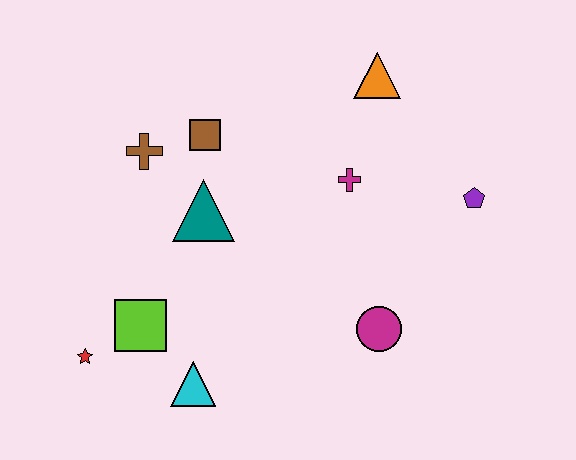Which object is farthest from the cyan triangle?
The orange triangle is farthest from the cyan triangle.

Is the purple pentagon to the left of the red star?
No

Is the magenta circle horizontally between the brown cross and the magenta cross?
No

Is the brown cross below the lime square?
No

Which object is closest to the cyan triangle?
The lime square is closest to the cyan triangle.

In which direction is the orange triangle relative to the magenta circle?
The orange triangle is above the magenta circle.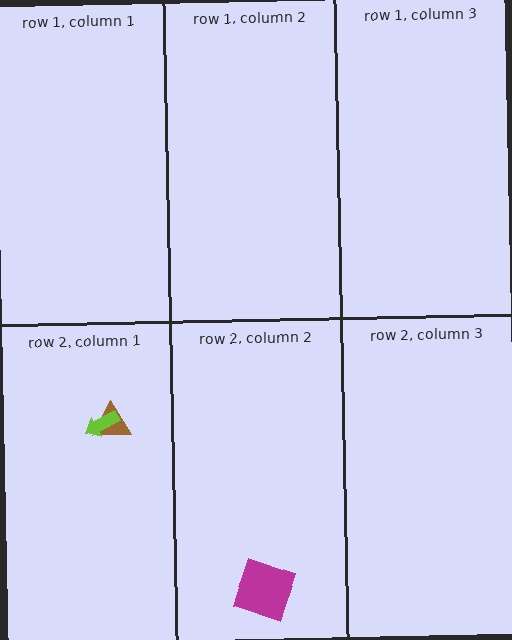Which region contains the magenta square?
The row 2, column 2 region.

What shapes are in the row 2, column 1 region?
The brown triangle, the lime arrow.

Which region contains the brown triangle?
The row 2, column 1 region.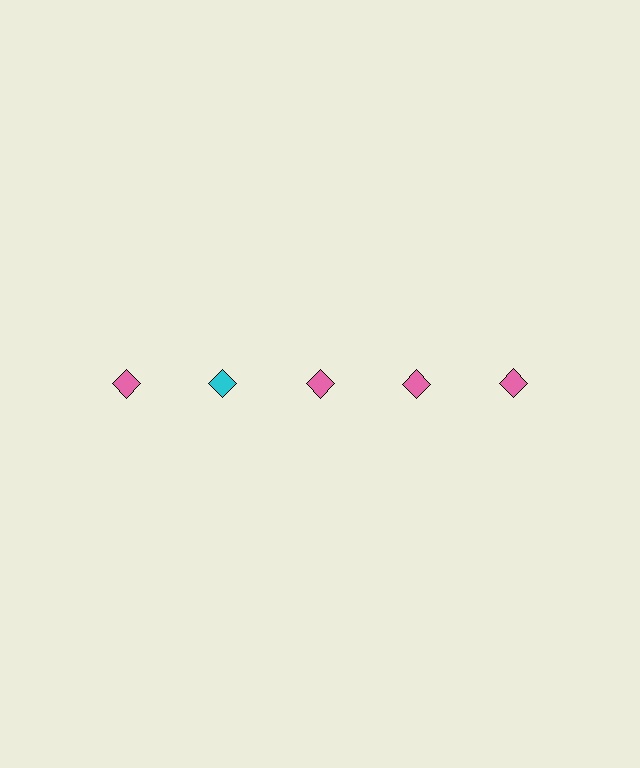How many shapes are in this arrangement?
There are 5 shapes arranged in a grid pattern.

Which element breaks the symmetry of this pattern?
The cyan diamond in the top row, second from left column breaks the symmetry. All other shapes are pink diamonds.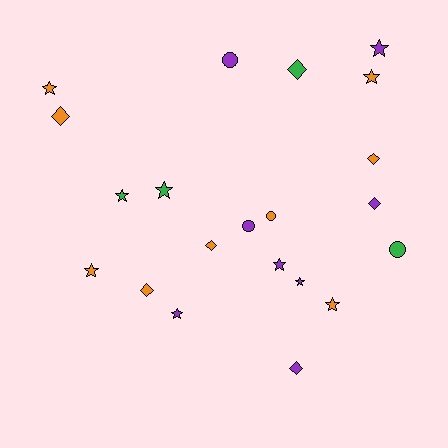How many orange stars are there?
There are 4 orange stars.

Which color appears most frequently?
Orange, with 9 objects.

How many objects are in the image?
There are 21 objects.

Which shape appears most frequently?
Star, with 10 objects.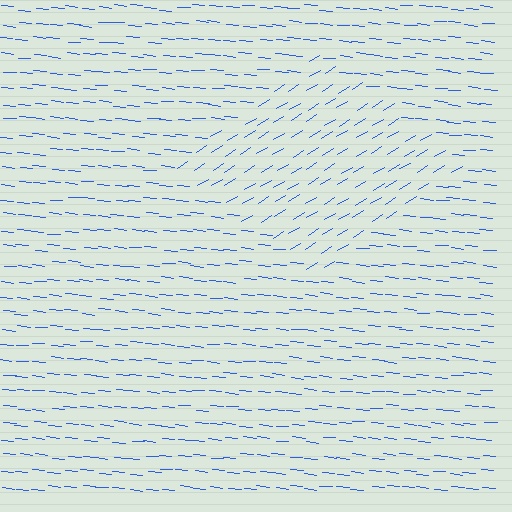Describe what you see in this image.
The image is filled with small blue line segments. A diamond region in the image has lines oriented differently from the surrounding lines, creating a visible texture boundary.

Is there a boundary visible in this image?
Yes, there is a texture boundary formed by a change in line orientation.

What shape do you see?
I see a diamond.